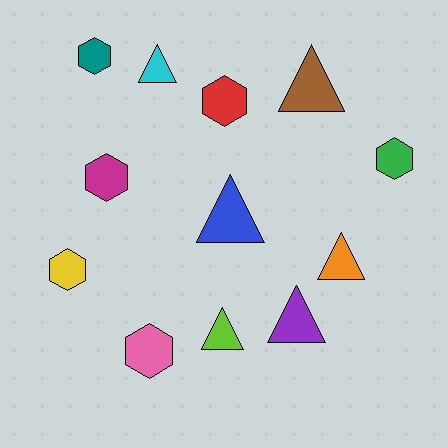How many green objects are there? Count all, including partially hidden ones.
There is 1 green object.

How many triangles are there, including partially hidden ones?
There are 6 triangles.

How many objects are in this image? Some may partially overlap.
There are 12 objects.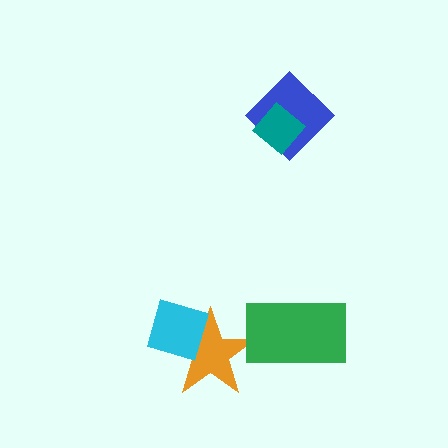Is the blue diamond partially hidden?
Yes, it is partially covered by another shape.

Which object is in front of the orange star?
The cyan diamond is in front of the orange star.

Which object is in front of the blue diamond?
The teal diamond is in front of the blue diamond.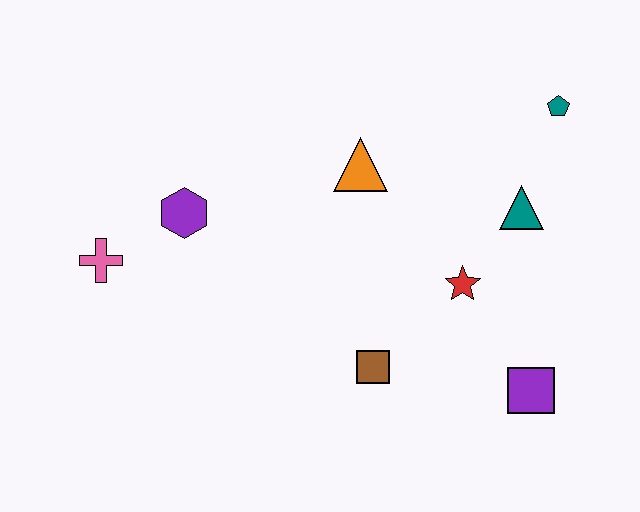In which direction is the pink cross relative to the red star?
The pink cross is to the left of the red star.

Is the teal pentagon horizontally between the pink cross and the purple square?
No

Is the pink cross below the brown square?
No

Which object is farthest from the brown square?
The teal pentagon is farthest from the brown square.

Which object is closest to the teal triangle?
The red star is closest to the teal triangle.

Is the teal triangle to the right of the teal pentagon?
No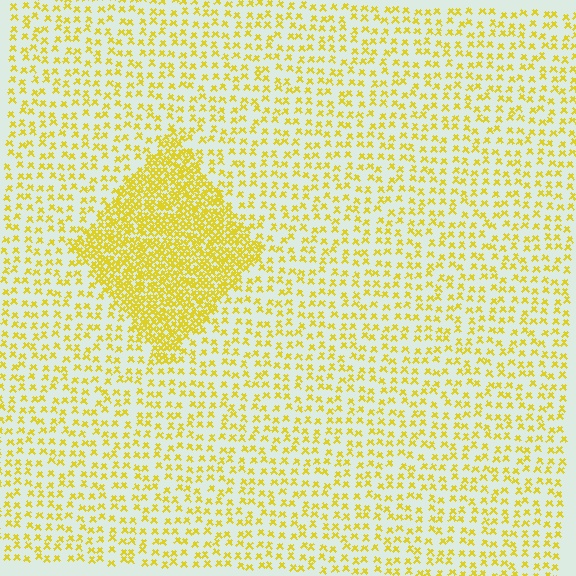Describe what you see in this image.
The image contains small yellow elements arranged at two different densities. A diamond-shaped region is visible where the elements are more densely packed than the surrounding area.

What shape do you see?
I see a diamond.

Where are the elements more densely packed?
The elements are more densely packed inside the diamond boundary.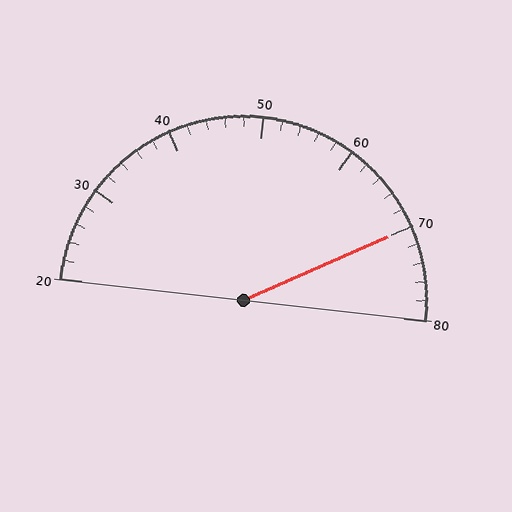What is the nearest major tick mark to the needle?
The nearest major tick mark is 70.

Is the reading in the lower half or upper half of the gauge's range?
The reading is in the upper half of the range (20 to 80).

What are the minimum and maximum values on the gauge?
The gauge ranges from 20 to 80.